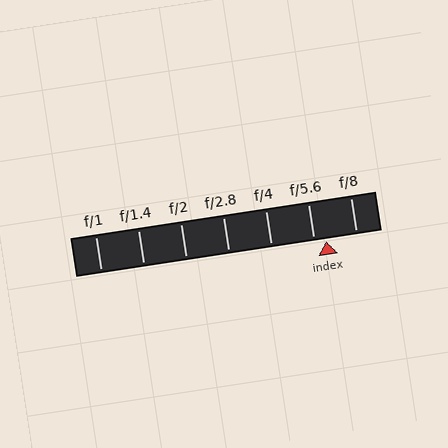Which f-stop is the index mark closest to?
The index mark is closest to f/5.6.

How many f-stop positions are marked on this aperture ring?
There are 7 f-stop positions marked.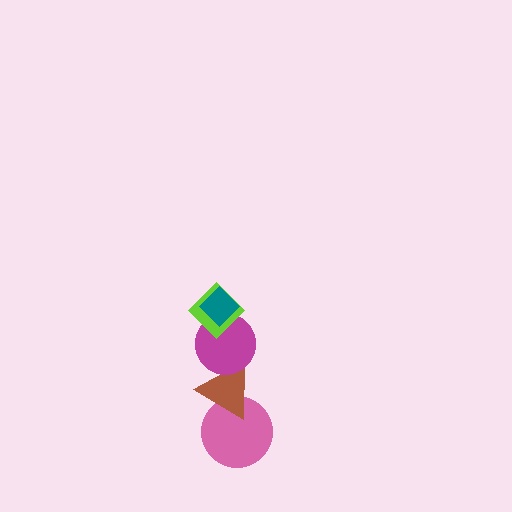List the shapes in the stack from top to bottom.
From top to bottom: the teal diamond, the lime diamond, the magenta circle, the brown triangle, the pink circle.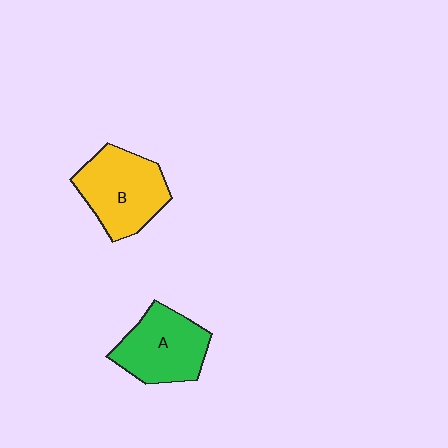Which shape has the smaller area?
Shape A (green).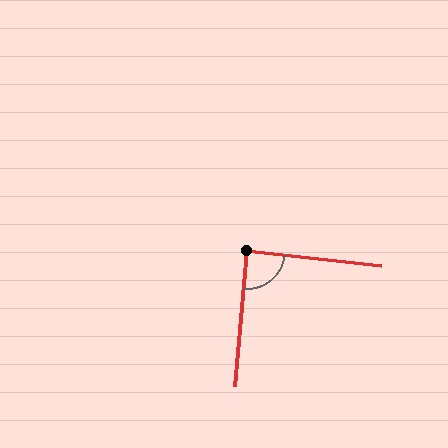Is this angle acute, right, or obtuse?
It is approximately a right angle.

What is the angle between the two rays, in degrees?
Approximately 89 degrees.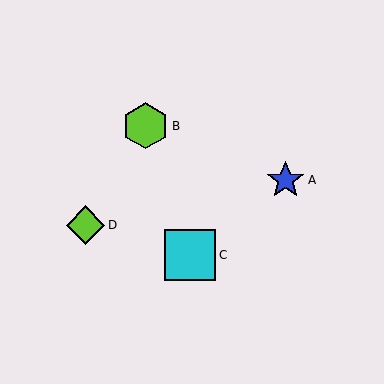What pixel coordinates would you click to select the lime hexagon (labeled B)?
Click at (146, 126) to select the lime hexagon B.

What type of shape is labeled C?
Shape C is a cyan square.